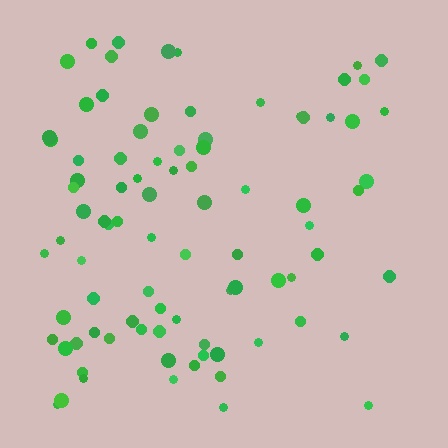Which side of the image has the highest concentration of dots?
The left.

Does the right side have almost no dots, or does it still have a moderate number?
Still a moderate number, just noticeably fewer than the left.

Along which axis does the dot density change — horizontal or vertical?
Horizontal.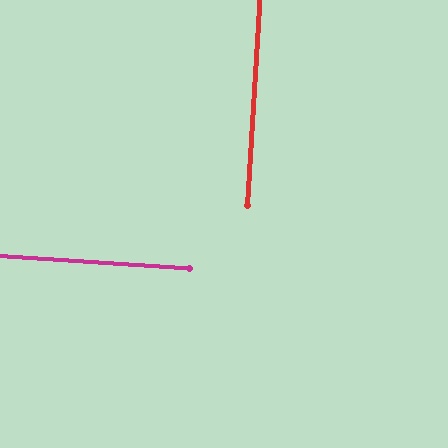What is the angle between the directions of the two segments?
Approximately 90 degrees.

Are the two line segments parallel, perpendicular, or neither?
Perpendicular — they meet at approximately 90°.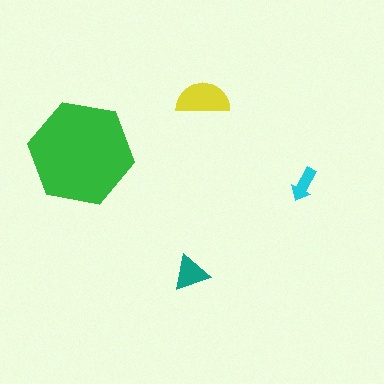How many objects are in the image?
There are 4 objects in the image.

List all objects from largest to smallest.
The green hexagon, the yellow semicircle, the teal triangle, the cyan arrow.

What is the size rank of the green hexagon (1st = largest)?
1st.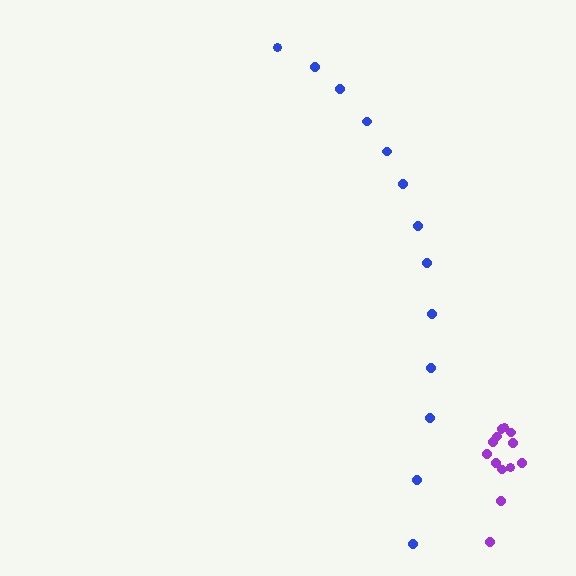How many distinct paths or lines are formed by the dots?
There are 2 distinct paths.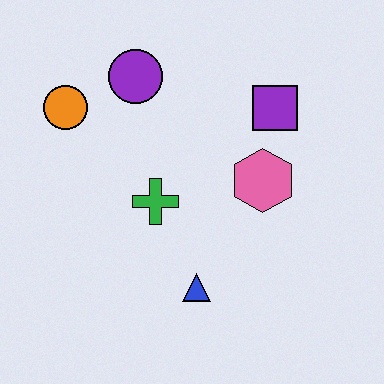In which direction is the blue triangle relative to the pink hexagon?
The blue triangle is below the pink hexagon.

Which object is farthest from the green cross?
The purple square is farthest from the green cross.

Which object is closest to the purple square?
The pink hexagon is closest to the purple square.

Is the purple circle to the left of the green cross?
Yes